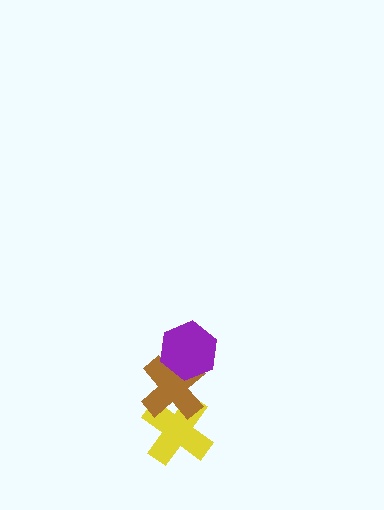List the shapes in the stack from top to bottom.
From top to bottom: the purple hexagon, the brown cross, the yellow cross.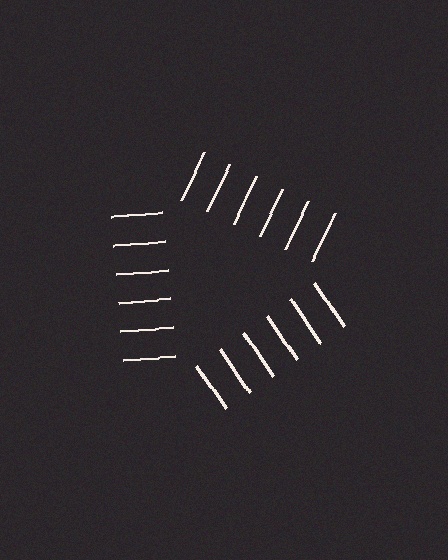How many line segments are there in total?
18 — 6 along each of the 3 edges.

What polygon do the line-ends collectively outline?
An illusory triangle — the line segments terminate on its edges but no continuous stroke is drawn.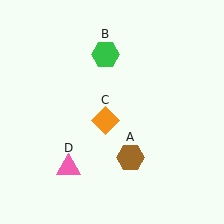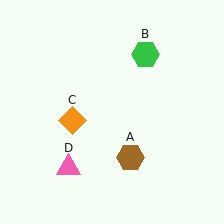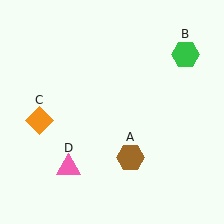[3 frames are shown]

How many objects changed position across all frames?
2 objects changed position: green hexagon (object B), orange diamond (object C).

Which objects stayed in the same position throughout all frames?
Brown hexagon (object A) and pink triangle (object D) remained stationary.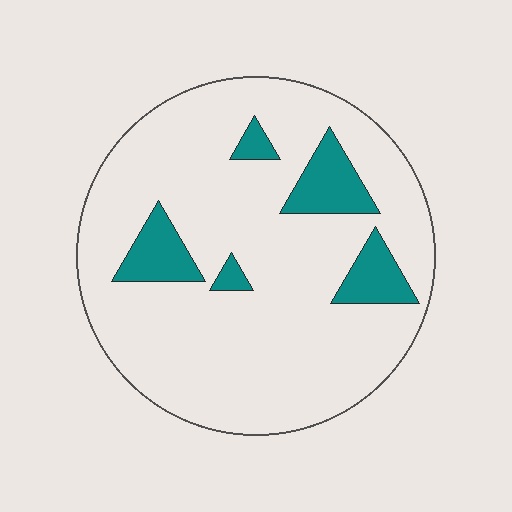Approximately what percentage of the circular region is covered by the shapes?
Approximately 15%.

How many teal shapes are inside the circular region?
5.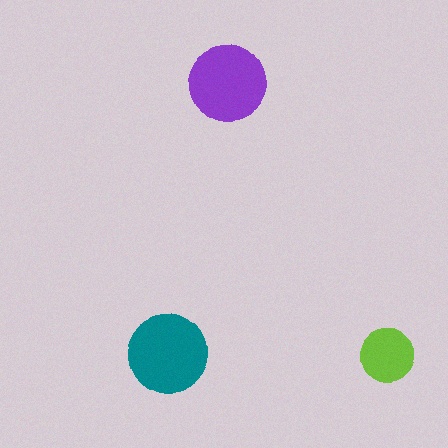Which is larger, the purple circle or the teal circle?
The teal one.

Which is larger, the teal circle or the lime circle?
The teal one.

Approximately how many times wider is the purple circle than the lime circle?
About 1.5 times wider.